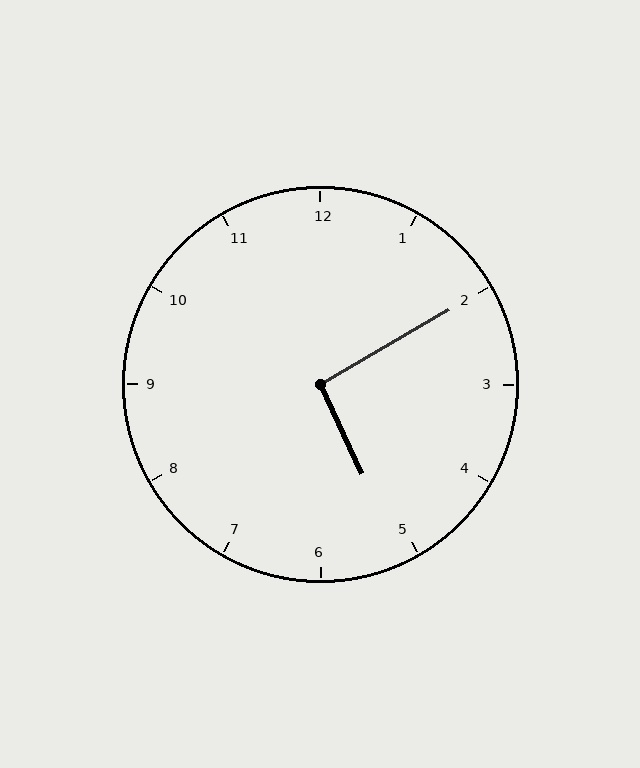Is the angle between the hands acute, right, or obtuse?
It is right.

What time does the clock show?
5:10.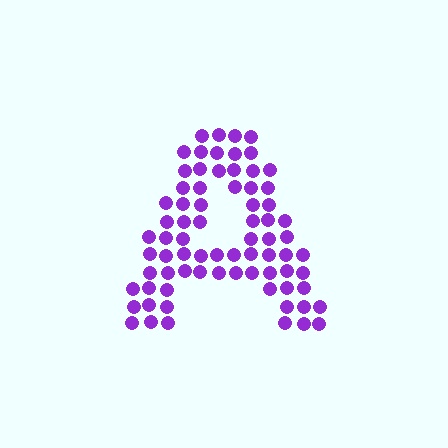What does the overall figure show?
The overall figure shows the letter A.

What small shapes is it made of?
It is made of small circles.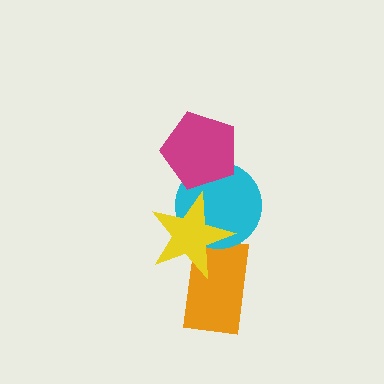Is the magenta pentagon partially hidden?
No, no other shape covers it.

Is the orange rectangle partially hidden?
Yes, it is partially covered by another shape.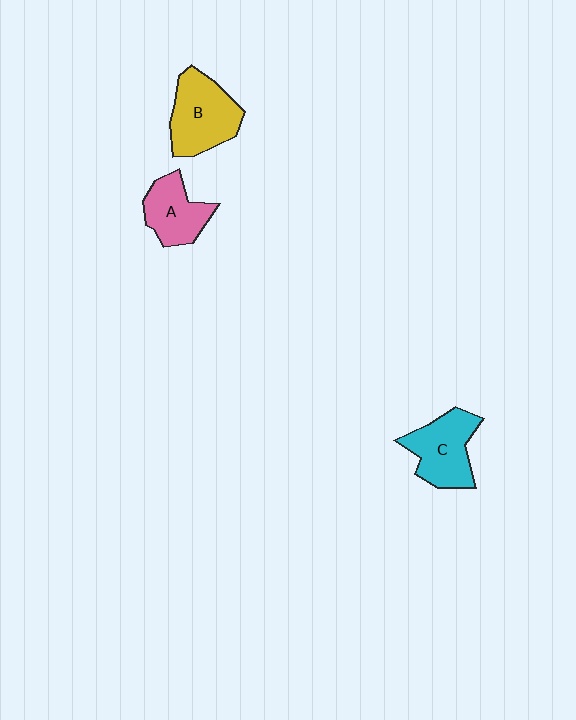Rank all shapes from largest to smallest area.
From largest to smallest: B (yellow), C (cyan), A (pink).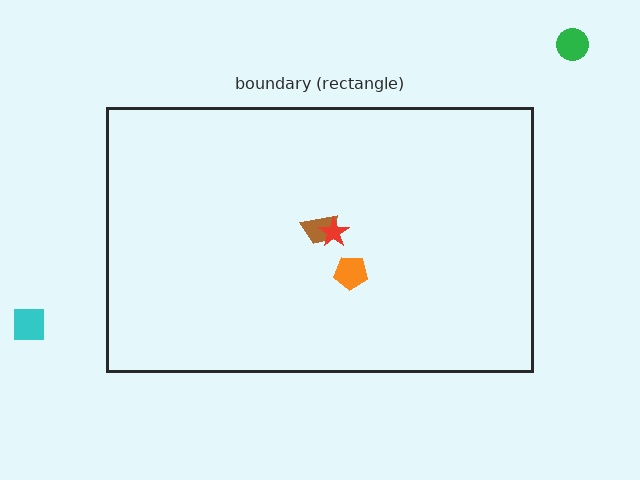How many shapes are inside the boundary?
3 inside, 2 outside.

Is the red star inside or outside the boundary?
Inside.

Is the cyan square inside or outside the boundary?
Outside.